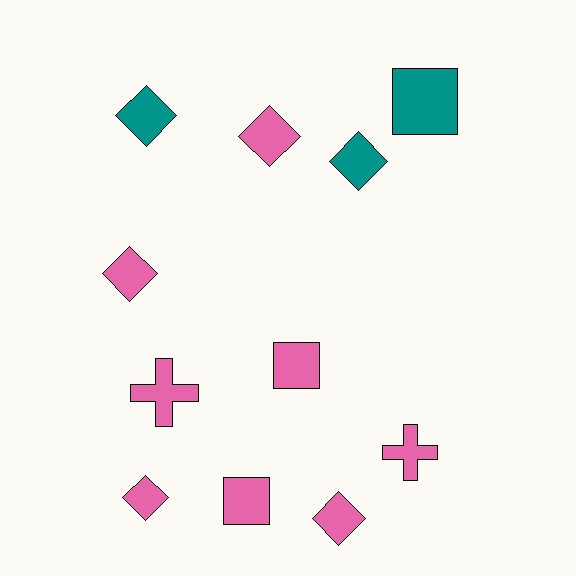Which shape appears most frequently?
Diamond, with 6 objects.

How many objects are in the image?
There are 11 objects.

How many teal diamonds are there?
There are 2 teal diamonds.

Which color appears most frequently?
Pink, with 8 objects.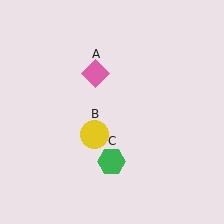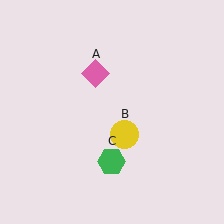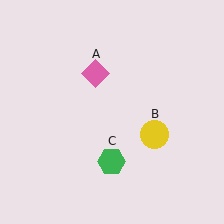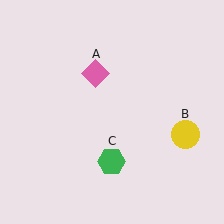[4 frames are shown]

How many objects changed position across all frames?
1 object changed position: yellow circle (object B).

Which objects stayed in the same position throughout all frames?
Pink diamond (object A) and green hexagon (object C) remained stationary.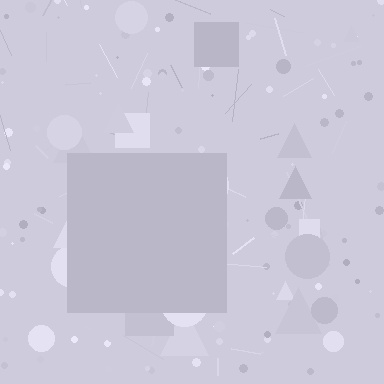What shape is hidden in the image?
A square is hidden in the image.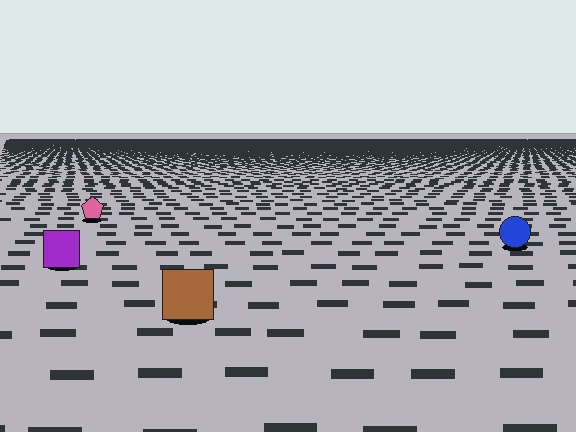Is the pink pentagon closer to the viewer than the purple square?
No. The purple square is closer — you can tell from the texture gradient: the ground texture is coarser near it.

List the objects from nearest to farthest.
From nearest to farthest: the brown square, the purple square, the blue circle, the pink pentagon.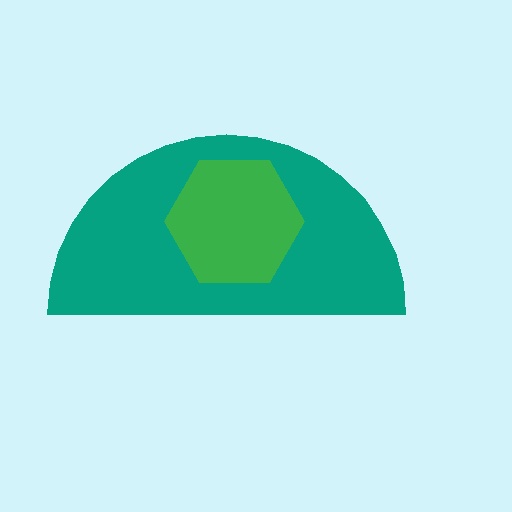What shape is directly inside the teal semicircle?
The green hexagon.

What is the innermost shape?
The green hexagon.